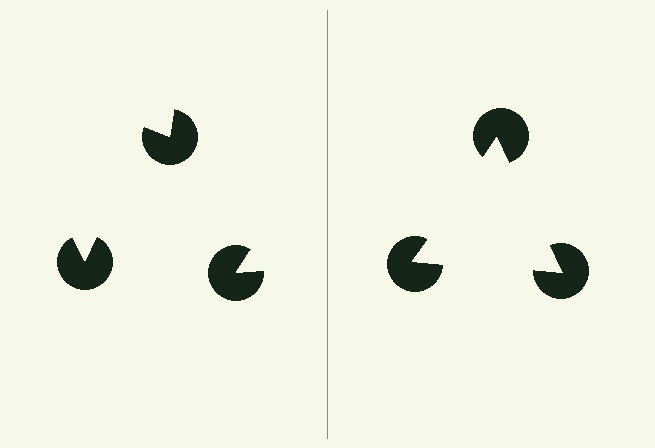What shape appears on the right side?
An illusory triangle.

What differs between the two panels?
The pac-man discs are positioned identically on both sides; only the wedge orientations differ. On the right they align to a triangle; on the left they are misaligned.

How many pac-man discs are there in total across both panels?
6 — 3 on each side.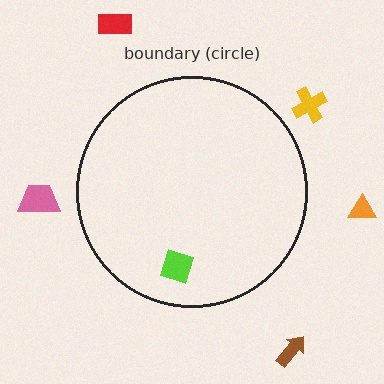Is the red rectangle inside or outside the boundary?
Outside.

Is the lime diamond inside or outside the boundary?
Inside.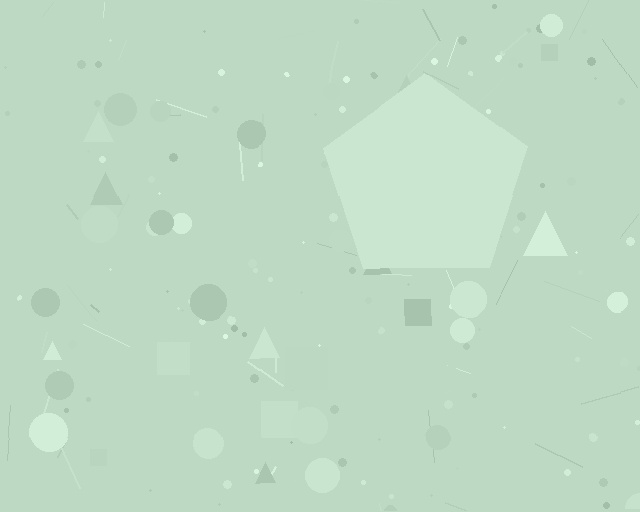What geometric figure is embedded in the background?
A pentagon is embedded in the background.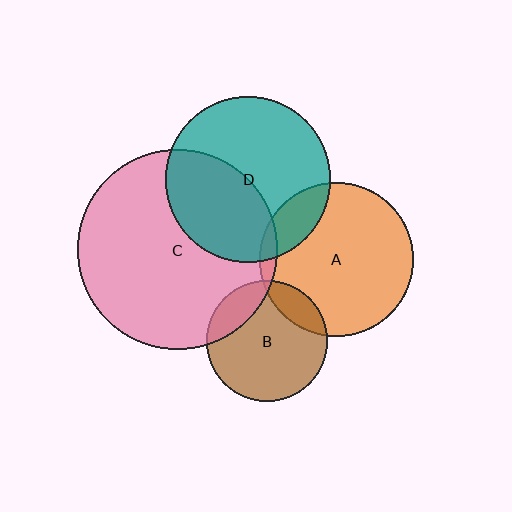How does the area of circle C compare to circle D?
Approximately 1.5 times.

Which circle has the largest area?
Circle C (pink).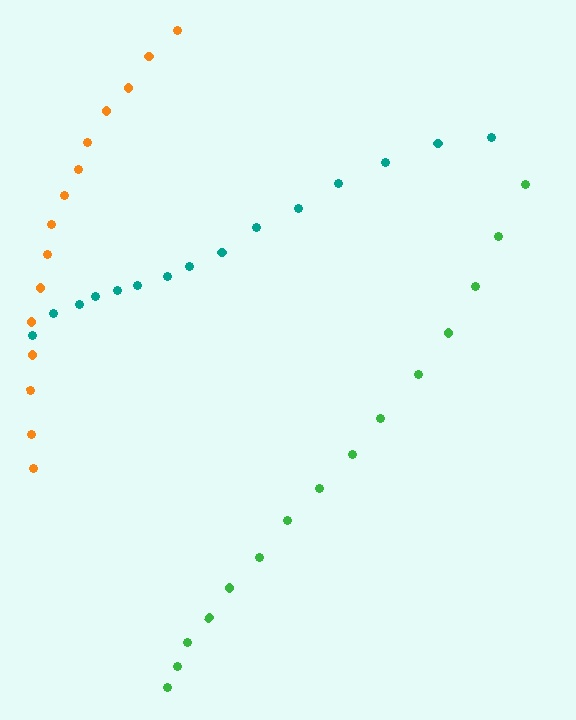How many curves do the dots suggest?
There are 3 distinct paths.